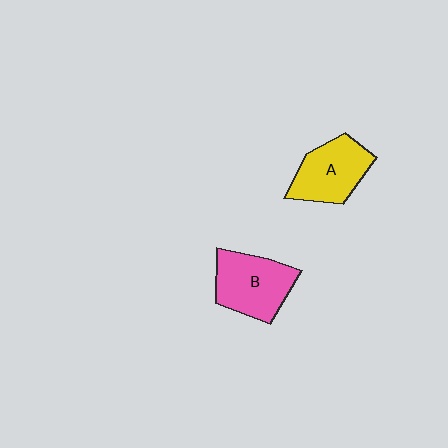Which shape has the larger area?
Shape B (pink).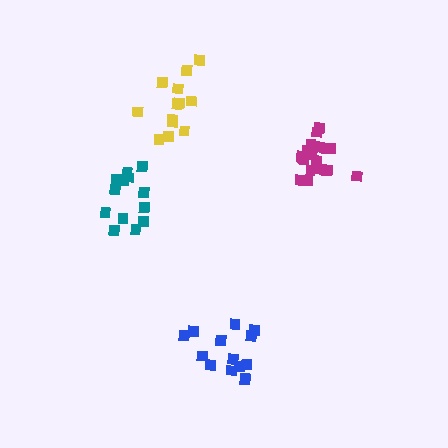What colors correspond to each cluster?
The clusters are colored: teal, yellow, blue, magenta.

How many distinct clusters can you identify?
There are 4 distinct clusters.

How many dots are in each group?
Group 1: 13 dots, Group 2: 13 dots, Group 3: 14 dots, Group 4: 19 dots (59 total).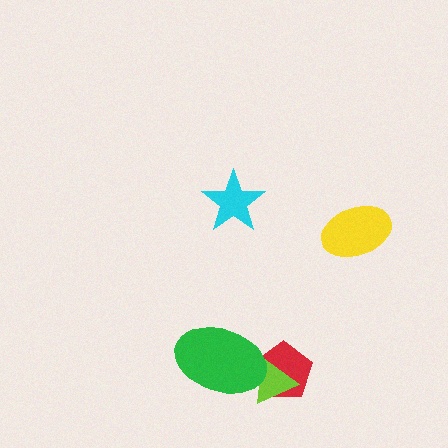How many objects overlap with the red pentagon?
2 objects overlap with the red pentagon.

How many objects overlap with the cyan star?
0 objects overlap with the cyan star.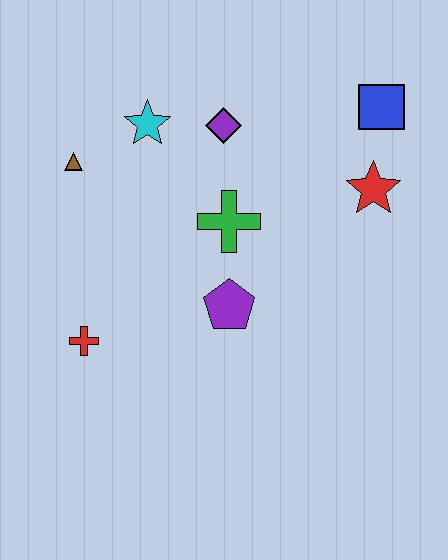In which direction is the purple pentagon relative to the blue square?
The purple pentagon is below the blue square.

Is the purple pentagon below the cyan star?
Yes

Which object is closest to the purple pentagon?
The green cross is closest to the purple pentagon.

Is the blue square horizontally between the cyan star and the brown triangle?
No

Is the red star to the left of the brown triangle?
No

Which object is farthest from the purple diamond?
The red cross is farthest from the purple diamond.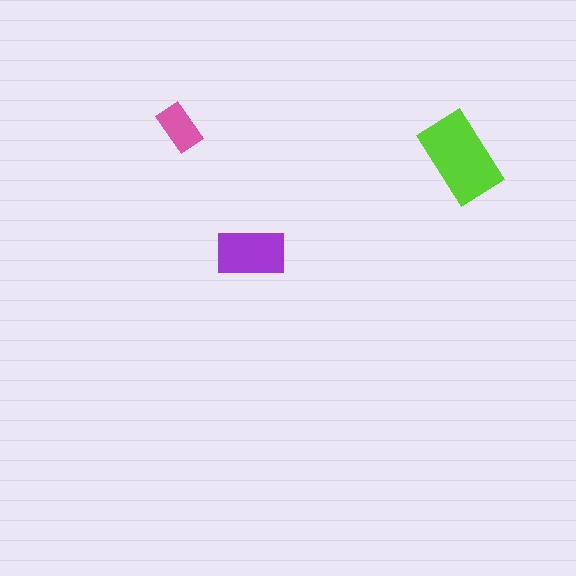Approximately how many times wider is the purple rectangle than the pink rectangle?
About 1.5 times wider.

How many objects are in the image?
There are 3 objects in the image.